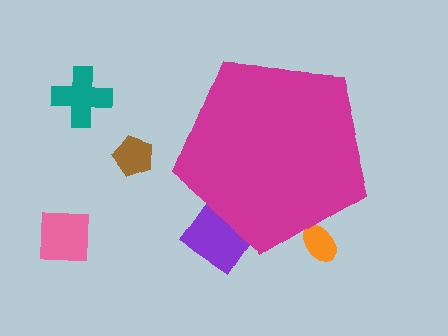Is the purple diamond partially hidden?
Yes, the purple diamond is partially hidden behind the magenta pentagon.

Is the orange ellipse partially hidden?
Yes, the orange ellipse is partially hidden behind the magenta pentagon.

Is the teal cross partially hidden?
No, the teal cross is fully visible.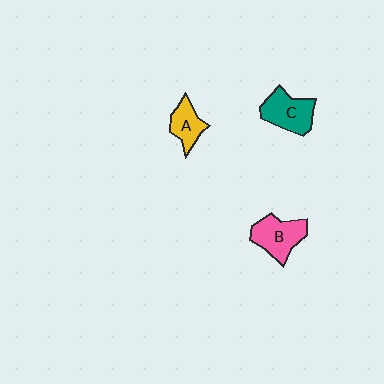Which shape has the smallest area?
Shape A (yellow).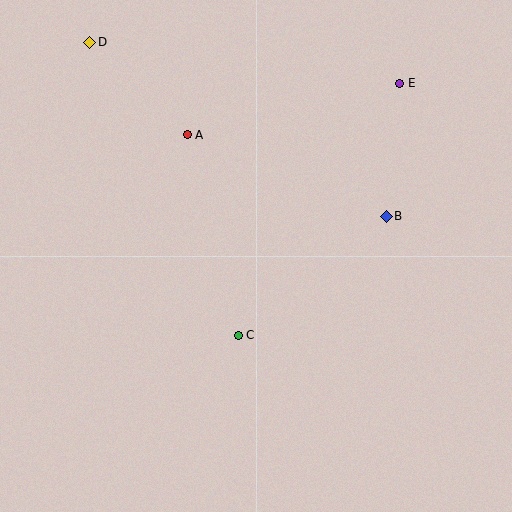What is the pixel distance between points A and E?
The distance between A and E is 218 pixels.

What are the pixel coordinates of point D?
Point D is at (90, 42).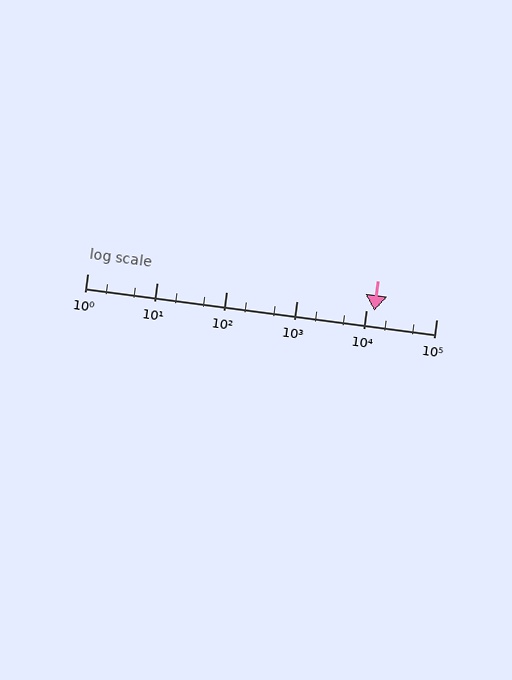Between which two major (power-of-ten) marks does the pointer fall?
The pointer is between 10000 and 100000.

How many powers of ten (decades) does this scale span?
The scale spans 5 decades, from 1 to 100000.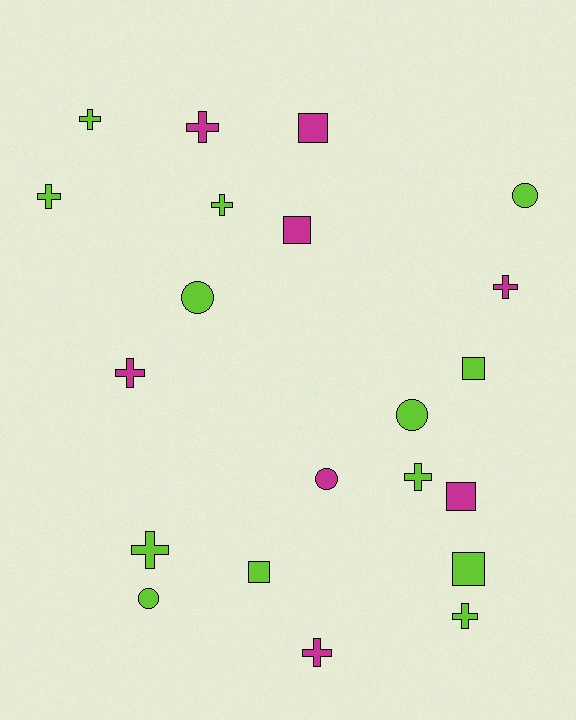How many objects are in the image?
There are 21 objects.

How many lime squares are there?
There are 3 lime squares.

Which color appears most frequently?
Lime, with 13 objects.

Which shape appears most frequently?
Cross, with 10 objects.